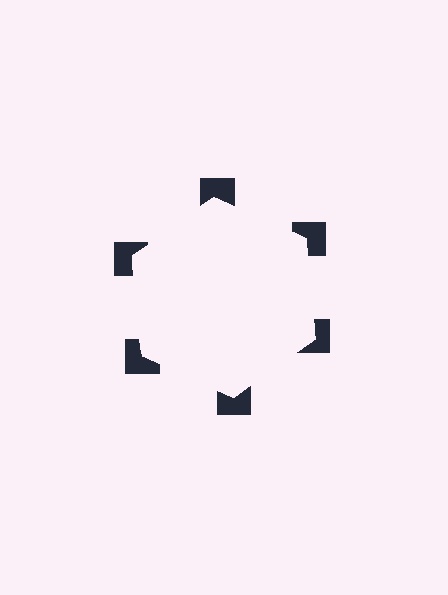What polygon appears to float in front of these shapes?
An illusory hexagon — its edges are inferred from the aligned wedge cuts in the notched squares, not physically drawn.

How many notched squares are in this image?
There are 6 — one at each vertex of the illusory hexagon.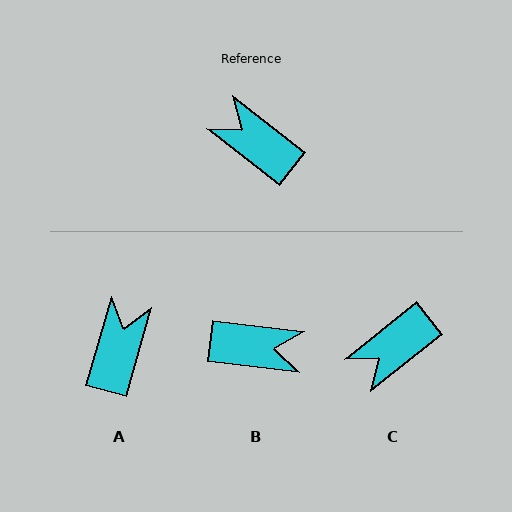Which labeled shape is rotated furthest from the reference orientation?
B, about 149 degrees away.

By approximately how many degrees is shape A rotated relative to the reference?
Approximately 68 degrees clockwise.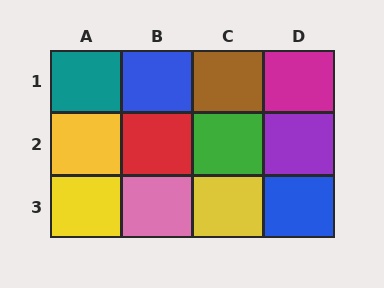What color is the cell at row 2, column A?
Yellow.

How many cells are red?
1 cell is red.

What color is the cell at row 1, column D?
Magenta.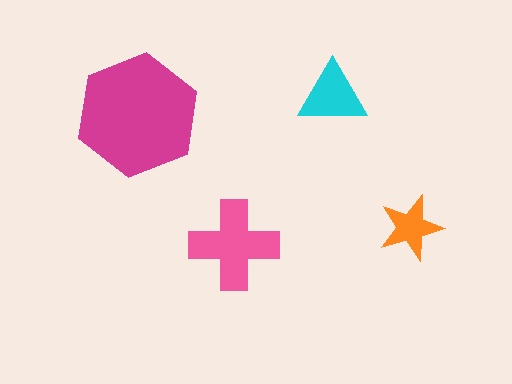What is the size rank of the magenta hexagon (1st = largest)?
1st.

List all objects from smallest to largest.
The orange star, the cyan triangle, the pink cross, the magenta hexagon.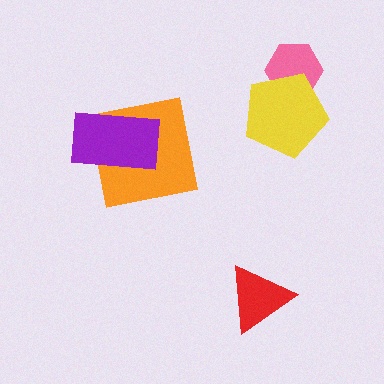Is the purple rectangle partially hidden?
No, no other shape covers it.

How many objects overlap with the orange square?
1 object overlaps with the orange square.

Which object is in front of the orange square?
The purple rectangle is in front of the orange square.